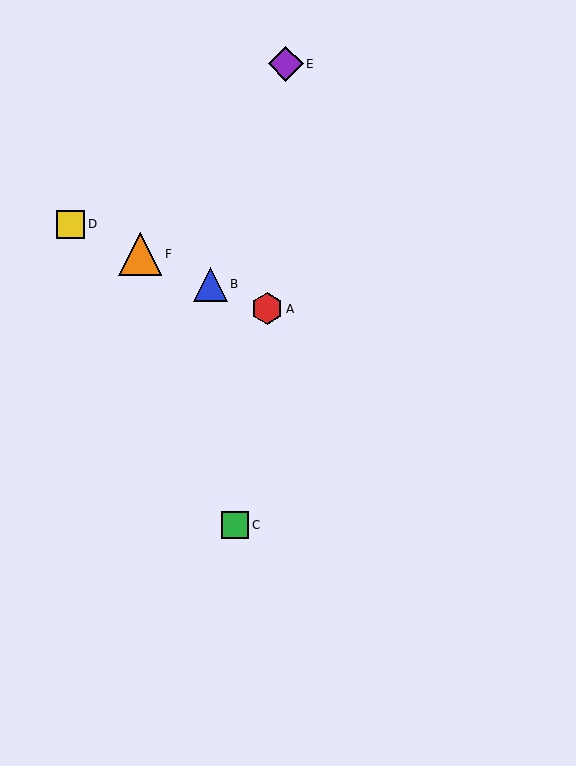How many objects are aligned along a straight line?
4 objects (A, B, D, F) are aligned along a straight line.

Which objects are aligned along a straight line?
Objects A, B, D, F are aligned along a straight line.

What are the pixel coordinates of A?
Object A is at (267, 309).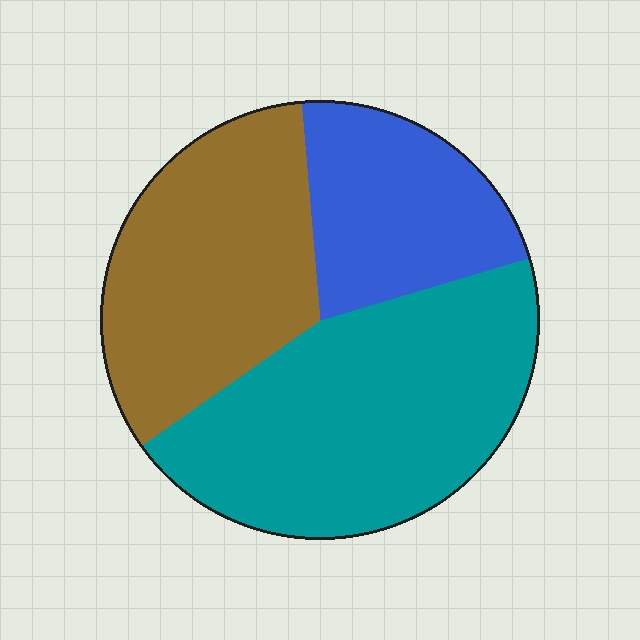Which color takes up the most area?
Teal, at roughly 45%.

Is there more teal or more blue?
Teal.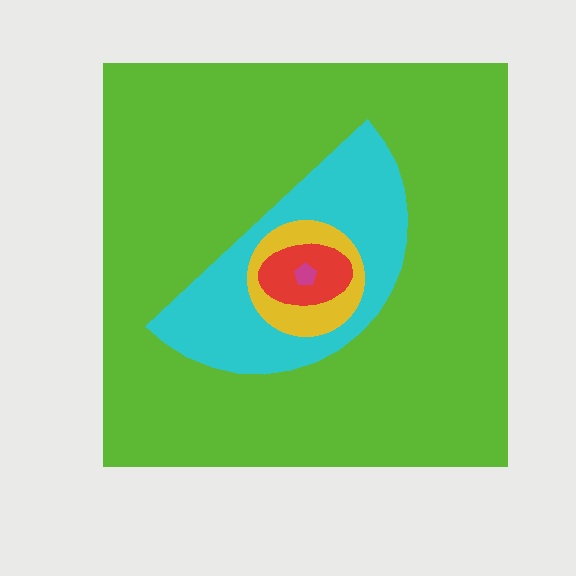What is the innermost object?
The magenta pentagon.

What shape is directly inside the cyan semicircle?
The yellow circle.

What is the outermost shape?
The lime square.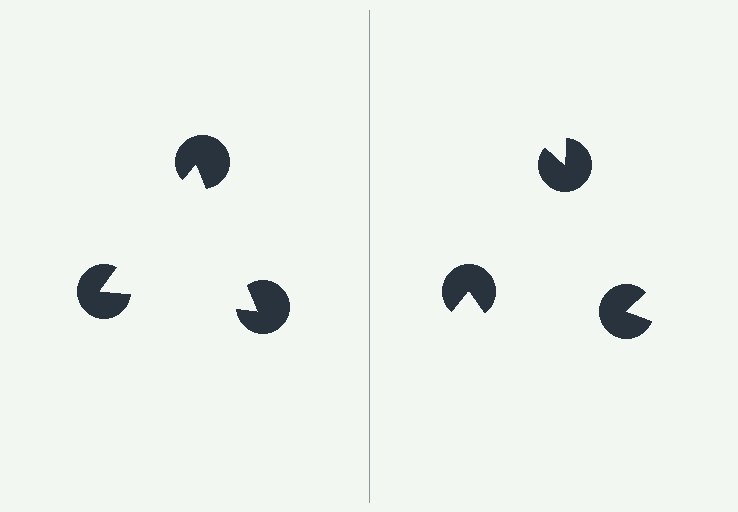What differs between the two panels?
The pac-man discs are positioned identically on both sides; only the wedge orientations differ. On the left they align to a triangle; on the right they are misaligned.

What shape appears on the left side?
An illusory triangle.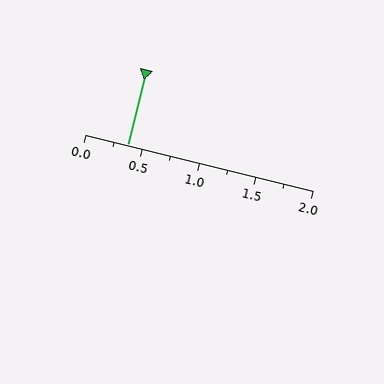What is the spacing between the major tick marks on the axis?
The major ticks are spaced 0.5 apart.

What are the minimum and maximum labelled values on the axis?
The axis runs from 0.0 to 2.0.